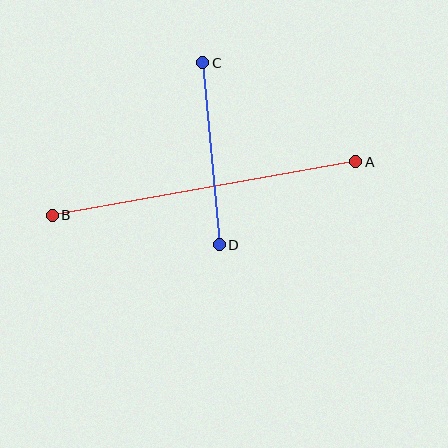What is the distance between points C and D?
The distance is approximately 183 pixels.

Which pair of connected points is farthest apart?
Points A and B are farthest apart.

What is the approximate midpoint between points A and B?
The midpoint is at approximately (204, 189) pixels.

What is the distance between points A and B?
The distance is approximately 308 pixels.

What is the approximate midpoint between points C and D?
The midpoint is at approximately (211, 154) pixels.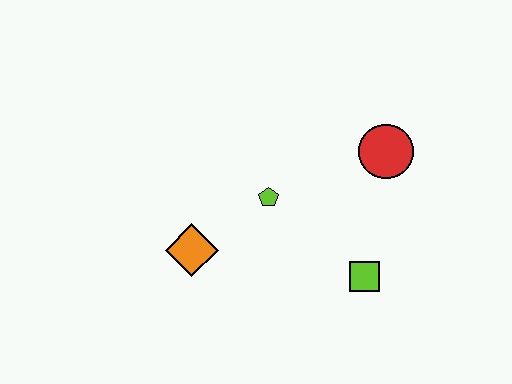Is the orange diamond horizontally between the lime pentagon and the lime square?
No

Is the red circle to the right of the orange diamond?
Yes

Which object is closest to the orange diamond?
The lime pentagon is closest to the orange diamond.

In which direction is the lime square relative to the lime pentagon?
The lime square is to the right of the lime pentagon.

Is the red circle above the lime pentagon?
Yes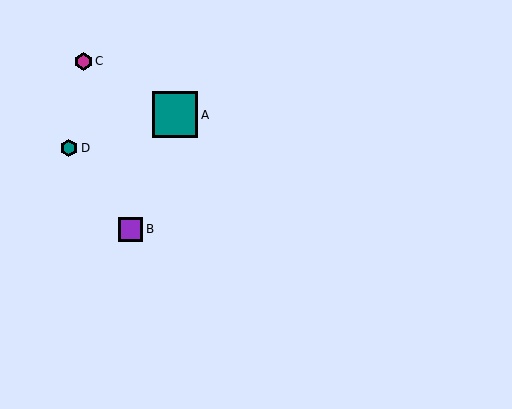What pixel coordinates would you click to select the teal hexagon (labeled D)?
Click at (69, 148) to select the teal hexagon D.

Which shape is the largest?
The teal square (labeled A) is the largest.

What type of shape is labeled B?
Shape B is a purple square.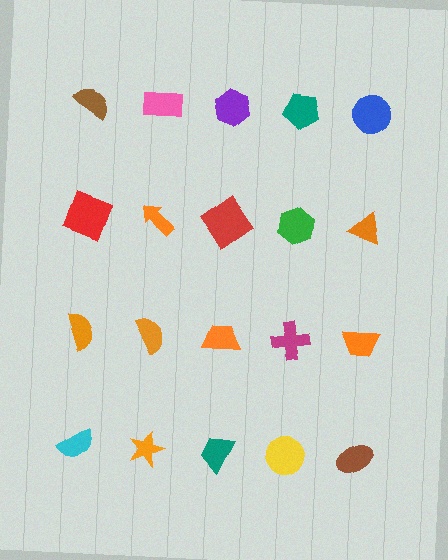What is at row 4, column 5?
A brown ellipse.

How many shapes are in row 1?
5 shapes.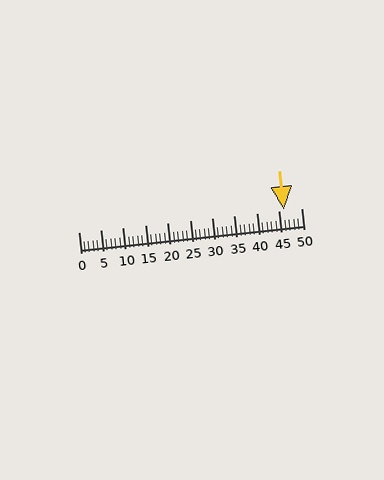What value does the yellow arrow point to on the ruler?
The yellow arrow points to approximately 46.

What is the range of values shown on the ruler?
The ruler shows values from 0 to 50.